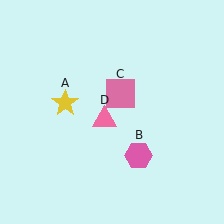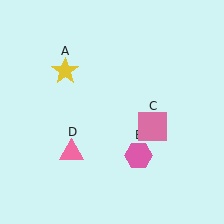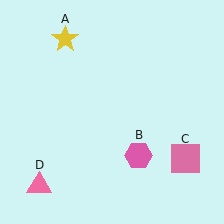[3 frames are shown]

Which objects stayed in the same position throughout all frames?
Pink hexagon (object B) remained stationary.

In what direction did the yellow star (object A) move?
The yellow star (object A) moved up.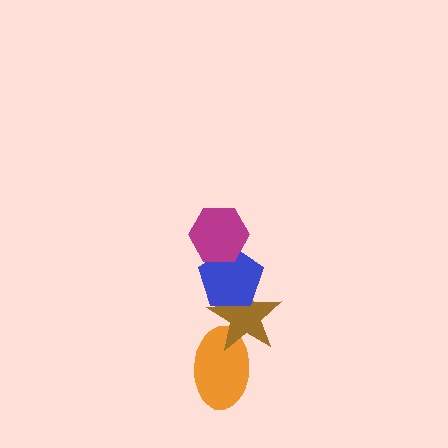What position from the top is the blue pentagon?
The blue pentagon is 2nd from the top.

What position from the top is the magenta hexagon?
The magenta hexagon is 1st from the top.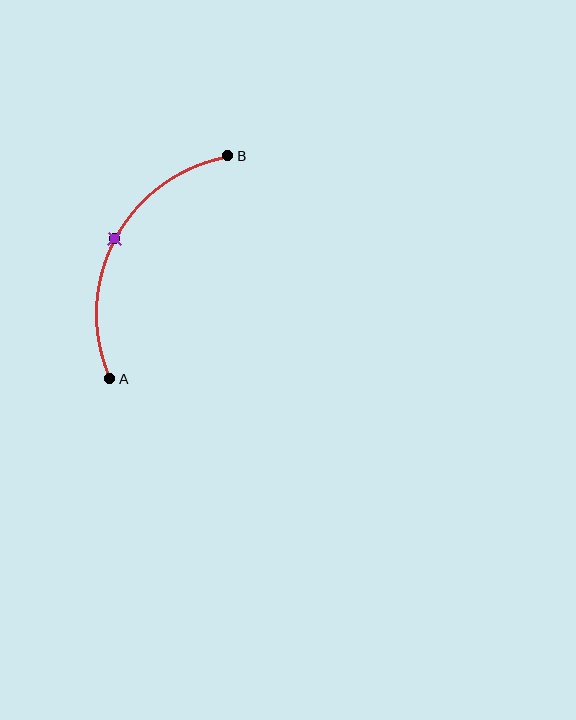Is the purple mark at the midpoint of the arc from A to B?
Yes. The purple mark lies on the arc at equal arc-length from both A and B — it is the arc midpoint.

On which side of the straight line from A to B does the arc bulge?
The arc bulges to the left of the straight line connecting A and B.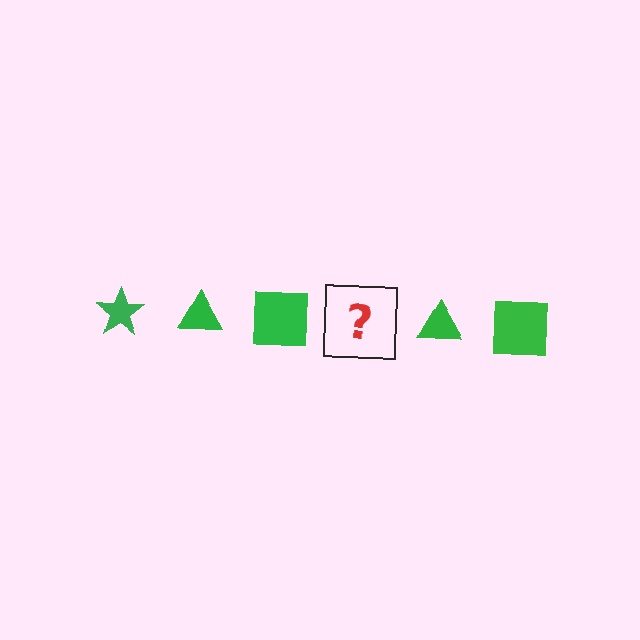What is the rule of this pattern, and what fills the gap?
The rule is that the pattern cycles through star, triangle, square shapes in green. The gap should be filled with a green star.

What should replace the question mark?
The question mark should be replaced with a green star.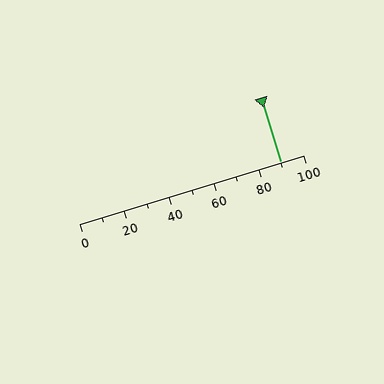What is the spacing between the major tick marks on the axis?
The major ticks are spaced 20 apart.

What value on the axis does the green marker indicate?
The marker indicates approximately 90.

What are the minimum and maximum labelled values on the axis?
The axis runs from 0 to 100.